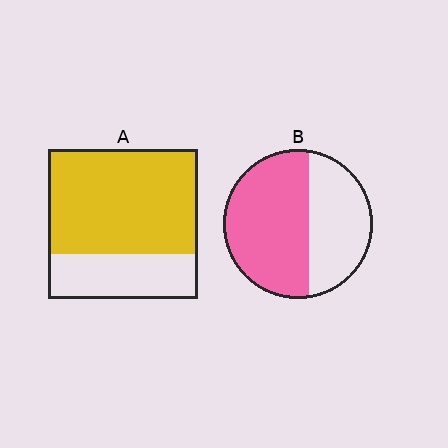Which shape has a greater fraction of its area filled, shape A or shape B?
Shape A.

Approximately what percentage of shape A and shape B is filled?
A is approximately 70% and B is approximately 60%.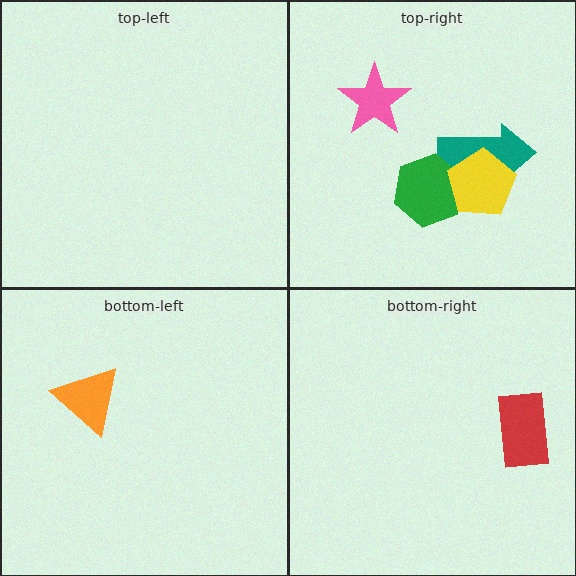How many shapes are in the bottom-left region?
1.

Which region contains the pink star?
The top-right region.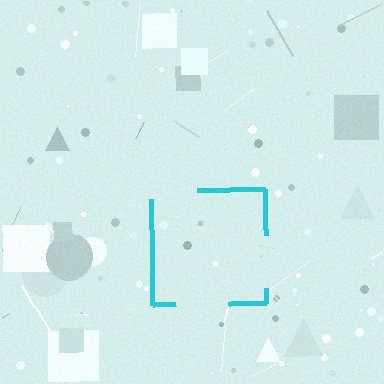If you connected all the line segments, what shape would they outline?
They would outline a square.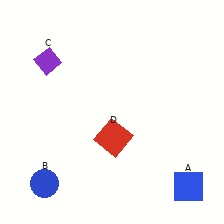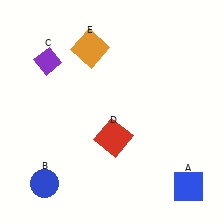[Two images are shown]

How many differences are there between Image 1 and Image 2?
There is 1 difference between the two images.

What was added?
An orange square (E) was added in Image 2.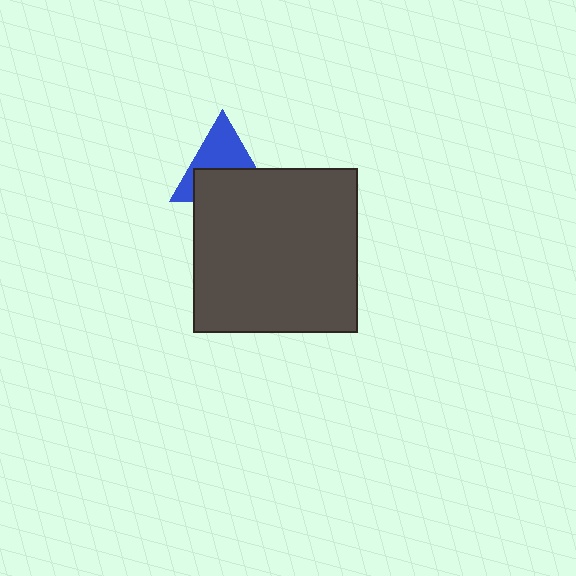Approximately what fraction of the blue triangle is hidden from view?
Roughly 50% of the blue triangle is hidden behind the dark gray square.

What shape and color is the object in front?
The object in front is a dark gray square.